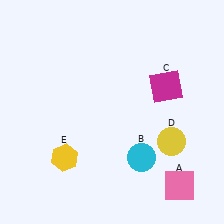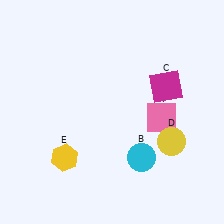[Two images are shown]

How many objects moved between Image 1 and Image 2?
1 object moved between the two images.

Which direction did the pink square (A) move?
The pink square (A) moved up.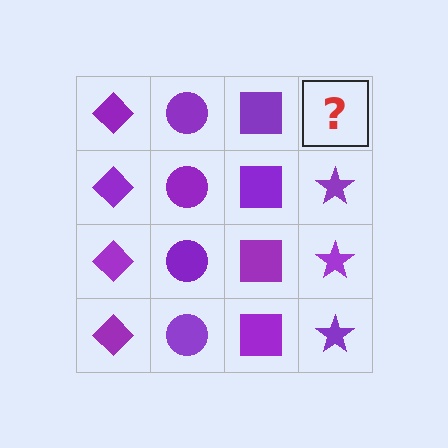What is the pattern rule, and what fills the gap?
The rule is that each column has a consistent shape. The gap should be filled with a purple star.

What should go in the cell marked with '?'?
The missing cell should contain a purple star.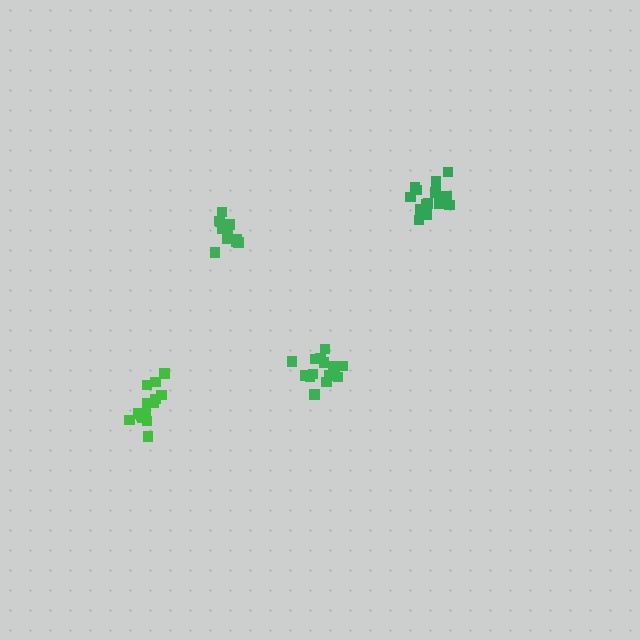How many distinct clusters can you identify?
There are 4 distinct clusters.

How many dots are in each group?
Group 1: 11 dots, Group 2: 15 dots, Group 3: 15 dots, Group 4: 15 dots (56 total).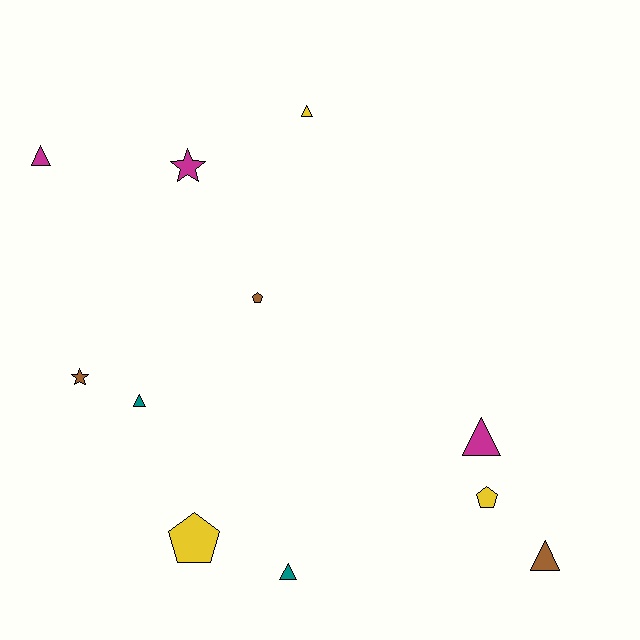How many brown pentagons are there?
There is 1 brown pentagon.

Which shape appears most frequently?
Triangle, with 6 objects.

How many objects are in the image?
There are 11 objects.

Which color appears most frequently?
Magenta, with 3 objects.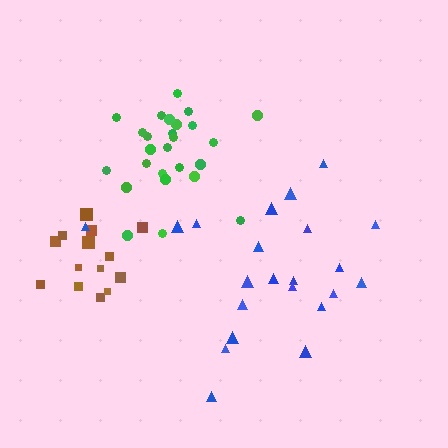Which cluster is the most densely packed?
Brown.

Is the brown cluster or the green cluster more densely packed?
Brown.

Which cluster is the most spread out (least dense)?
Blue.